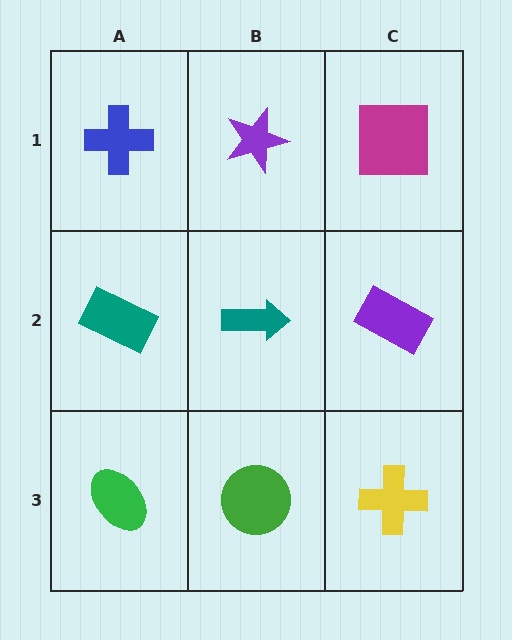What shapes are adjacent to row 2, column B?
A purple star (row 1, column B), a green circle (row 3, column B), a teal rectangle (row 2, column A), a purple rectangle (row 2, column C).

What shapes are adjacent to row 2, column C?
A magenta square (row 1, column C), a yellow cross (row 3, column C), a teal arrow (row 2, column B).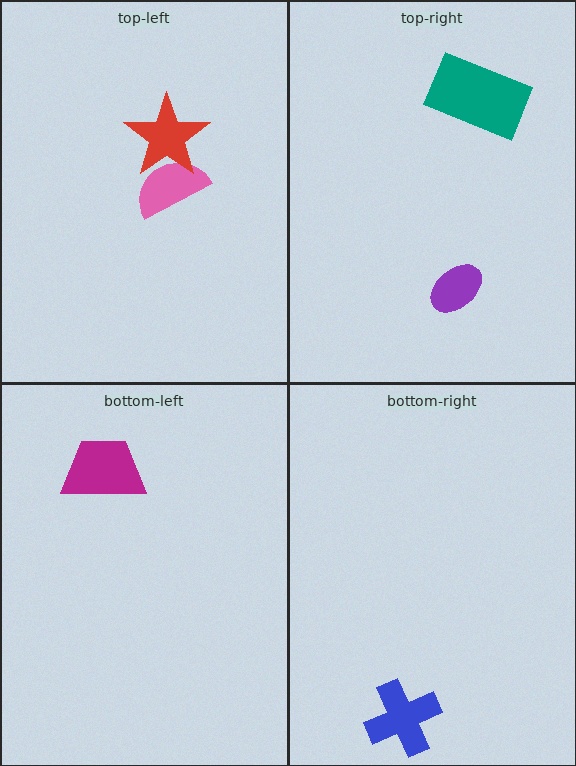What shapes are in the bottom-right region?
The blue cross.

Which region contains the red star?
The top-left region.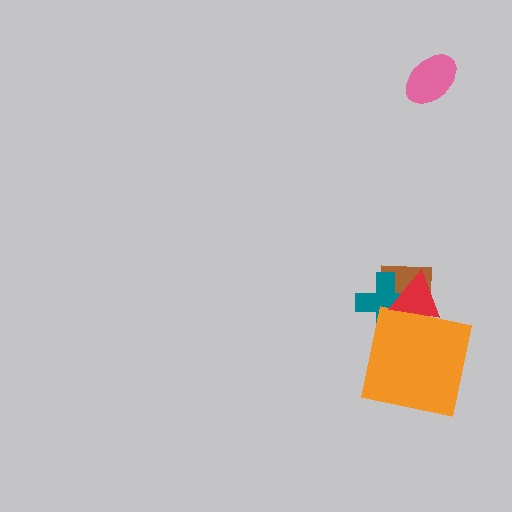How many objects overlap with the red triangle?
3 objects overlap with the red triangle.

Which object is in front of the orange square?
The red triangle is in front of the orange square.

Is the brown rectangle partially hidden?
Yes, it is partially covered by another shape.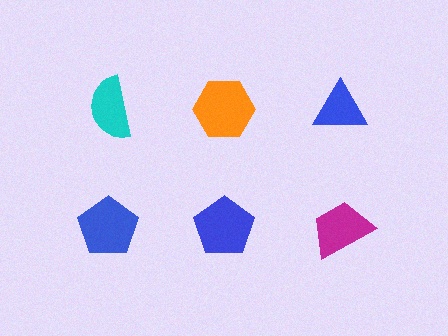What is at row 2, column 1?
A blue pentagon.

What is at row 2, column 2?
A blue pentagon.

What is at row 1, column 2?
An orange hexagon.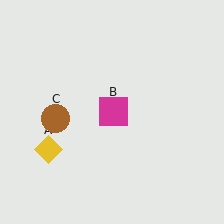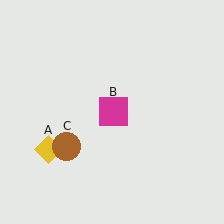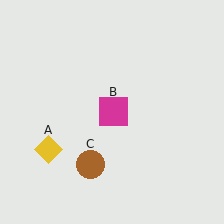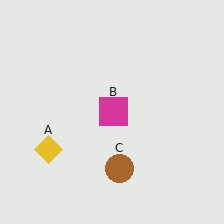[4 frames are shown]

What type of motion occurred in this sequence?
The brown circle (object C) rotated counterclockwise around the center of the scene.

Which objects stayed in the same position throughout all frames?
Yellow diamond (object A) and magenta square (object B) remained stationary.